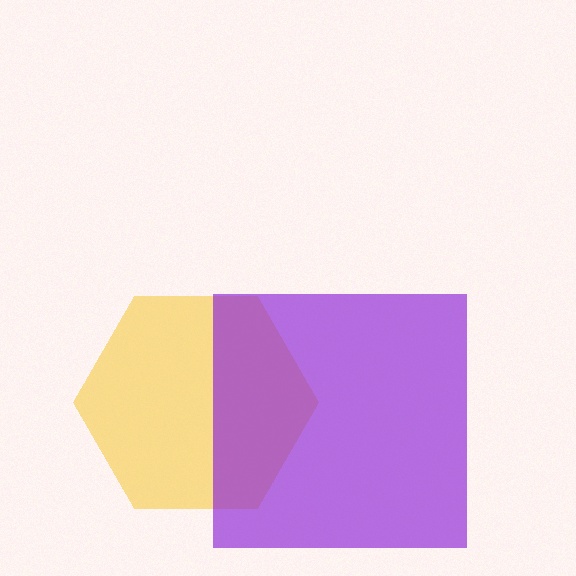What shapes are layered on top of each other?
The layered shapes are: a yellow hexagon, a purple square.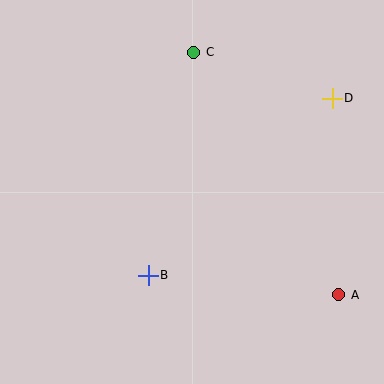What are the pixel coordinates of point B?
Point B is at (148, 275).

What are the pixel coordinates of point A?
Point A is at (339, 295).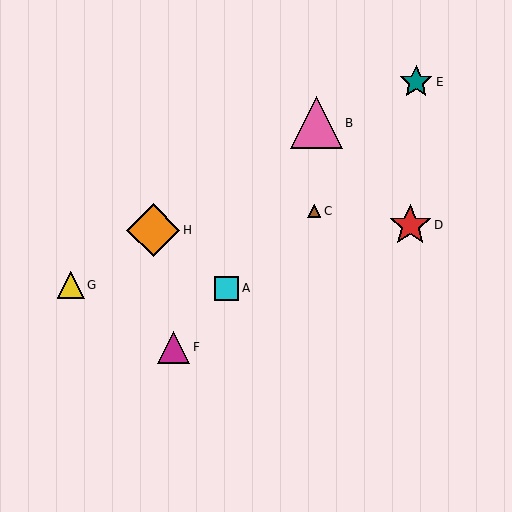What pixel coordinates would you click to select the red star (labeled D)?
Click at (410, 225) to select the red star D.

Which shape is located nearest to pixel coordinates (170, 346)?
The magenta triangle (labeled F) at (173, 347) is nearest to that location.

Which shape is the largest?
The orange diamond (labeled H) is the largest.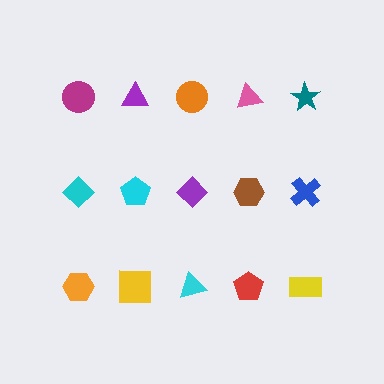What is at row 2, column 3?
A purple diamond.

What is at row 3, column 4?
A red pentagon.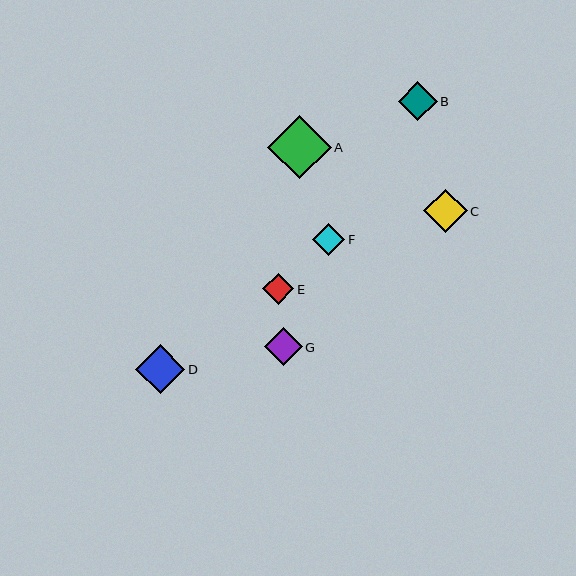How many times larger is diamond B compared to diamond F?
Diamond B is approximately 1.2 times the size of diamond F.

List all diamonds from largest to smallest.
From largest to smallest: A, D, C, B, G, F, E.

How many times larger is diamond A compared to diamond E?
Diamond A is approximately 2.0 times the size of diamond E.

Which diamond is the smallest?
Diamond E is the smallest with a size of approximately 31 pixels.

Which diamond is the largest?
Diamond A is the largest with a size of approximately 63 pixels.